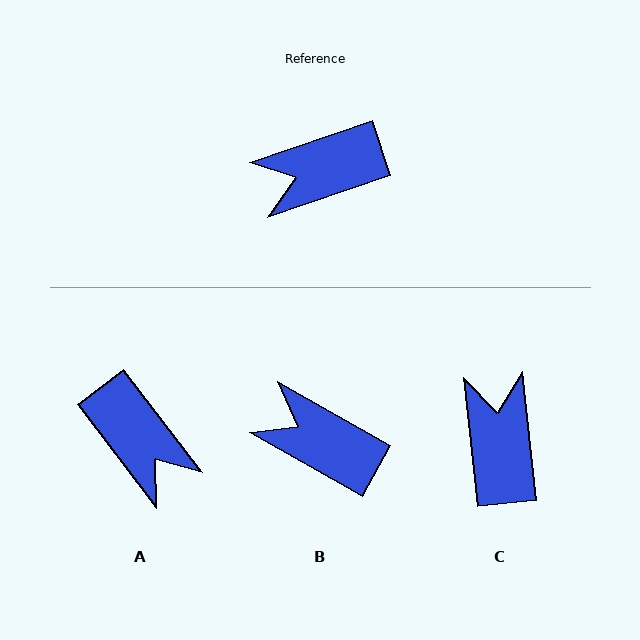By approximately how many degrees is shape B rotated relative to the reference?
Approximately 48 degrees clockwise.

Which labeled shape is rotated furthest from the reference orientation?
A, about 109 degrees away.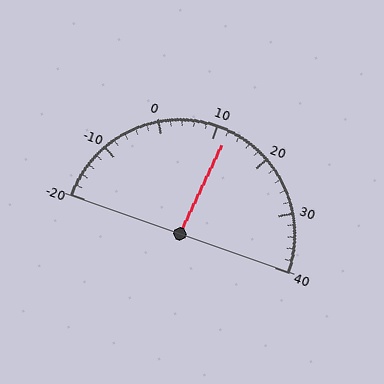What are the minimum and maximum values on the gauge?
The gauge ranges from -20 to 40.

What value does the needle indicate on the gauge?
The needle indicates approximately 12.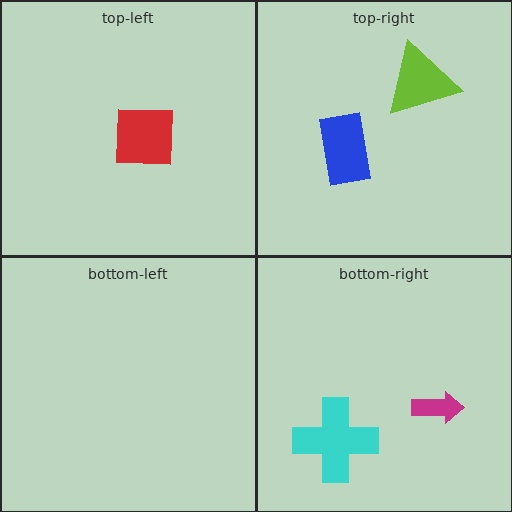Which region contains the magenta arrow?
The bottom-right region.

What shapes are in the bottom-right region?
The cyan cross, the magenta arrow.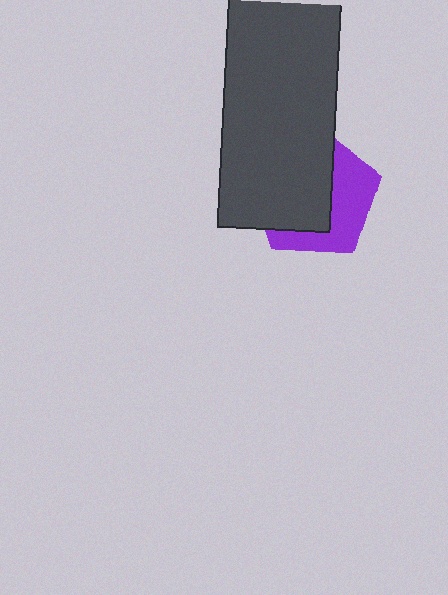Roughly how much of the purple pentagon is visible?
A small part of it is visible (roughly 42%).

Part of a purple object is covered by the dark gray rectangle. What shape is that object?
It is a pentagon.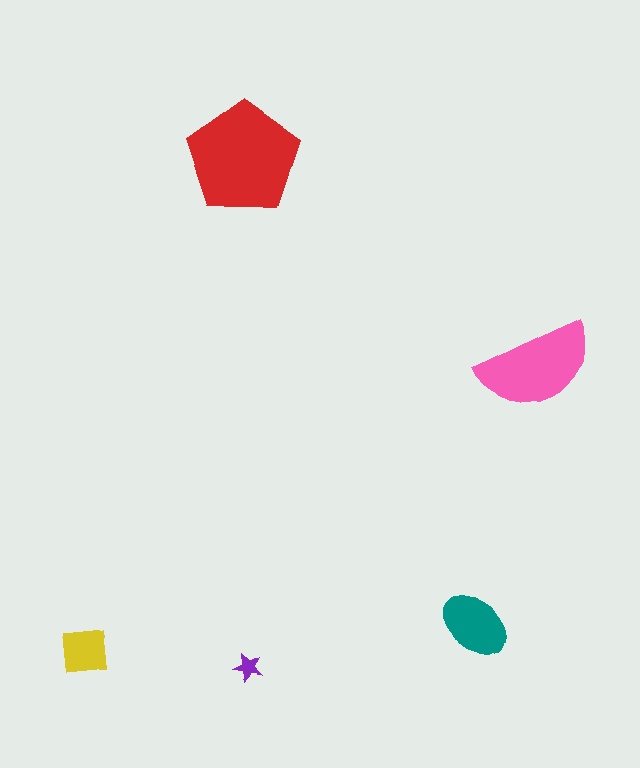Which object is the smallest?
The purple star.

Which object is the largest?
The red pentagon.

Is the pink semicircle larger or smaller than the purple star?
Larger.